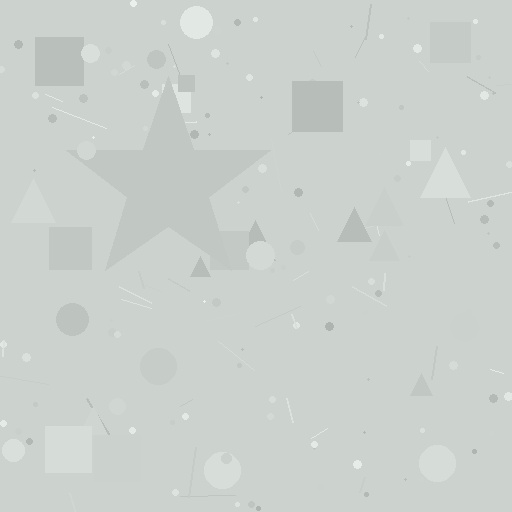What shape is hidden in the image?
A star is hidden in the image.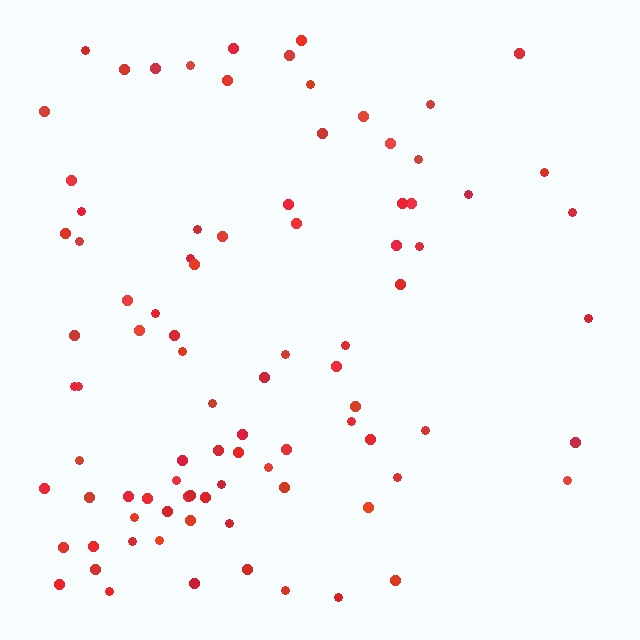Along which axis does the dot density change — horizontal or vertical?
Horizontal.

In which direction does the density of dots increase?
From right to left, with the left side densest.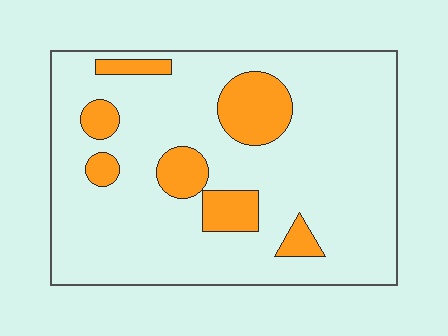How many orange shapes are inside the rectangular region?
7.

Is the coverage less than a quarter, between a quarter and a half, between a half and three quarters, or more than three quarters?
Less than a quarter.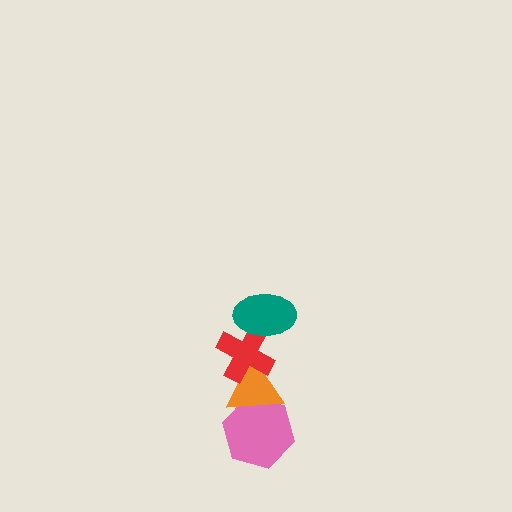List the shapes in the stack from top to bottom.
From top to bottom: the teal ellipse, the red cross, the orange triangle, the pink hexagon.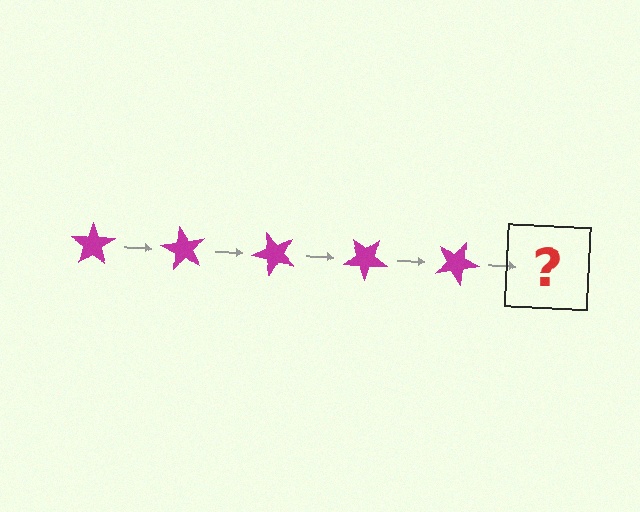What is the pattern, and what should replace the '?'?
The pattern is that the star rotates 60 degrees each step. The '?' should be a magenta star rotated 300 degrees.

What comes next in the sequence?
The next element should be a magenta star rotated 300 degrees.